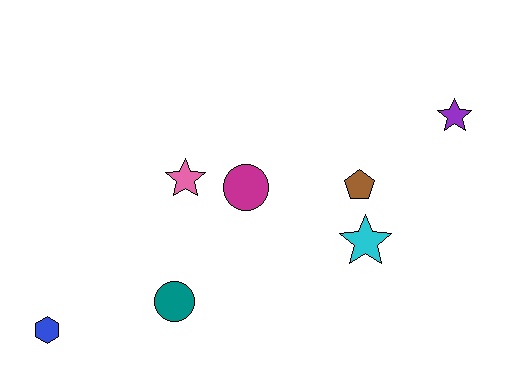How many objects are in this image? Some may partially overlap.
There are 7 objects.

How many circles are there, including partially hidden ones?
There are 2 circles.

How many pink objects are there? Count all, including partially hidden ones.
There is 1 pink object.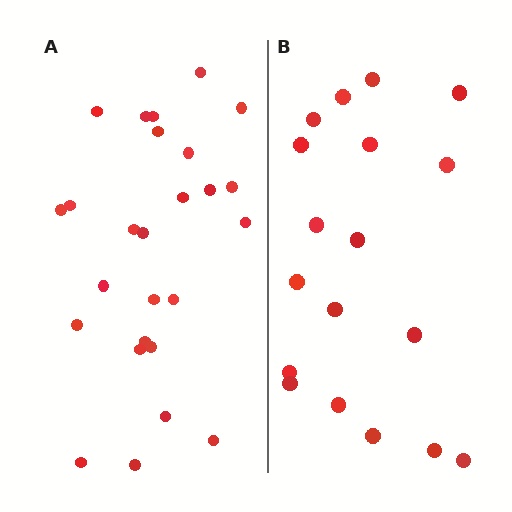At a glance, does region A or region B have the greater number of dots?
Region A (the left region) has more dots.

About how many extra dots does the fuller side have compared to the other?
Region A has roughly 8 or so more dots than region B.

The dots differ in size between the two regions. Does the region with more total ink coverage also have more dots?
No. Region B has more total ink coverage because its dots are larger, but region A actually contains more individual dots. Total area can be misleading — the number of items is what matters here.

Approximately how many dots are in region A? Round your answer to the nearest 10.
About 30 dots. (The exact count is 26, which rounds to 30.)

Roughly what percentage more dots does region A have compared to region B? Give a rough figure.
About 45% more.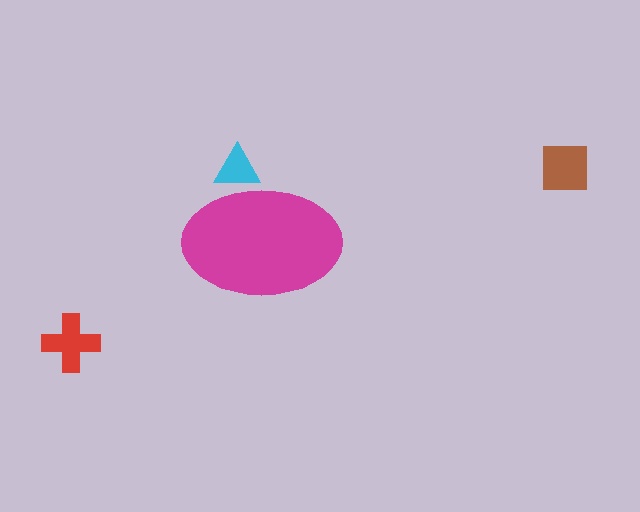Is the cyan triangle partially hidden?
Yes, the cyan triangle is partially hidden behind the magenta ellipse.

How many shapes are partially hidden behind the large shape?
1 shape is partially hidden.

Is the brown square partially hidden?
No, the brown square is fully visible.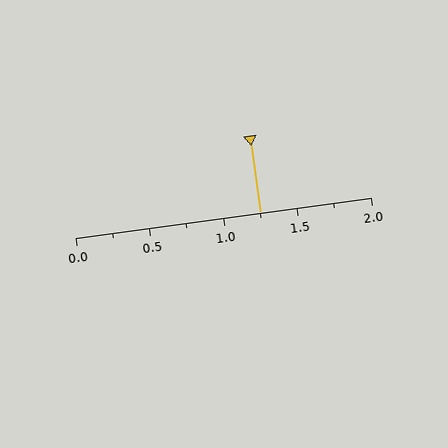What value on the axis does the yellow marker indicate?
The marker indicates approximately 1.25.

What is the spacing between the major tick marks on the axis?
The major ticks are spaced 0.5 apart.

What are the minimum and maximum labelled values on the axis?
The axis runs from 0.0 to 2.0.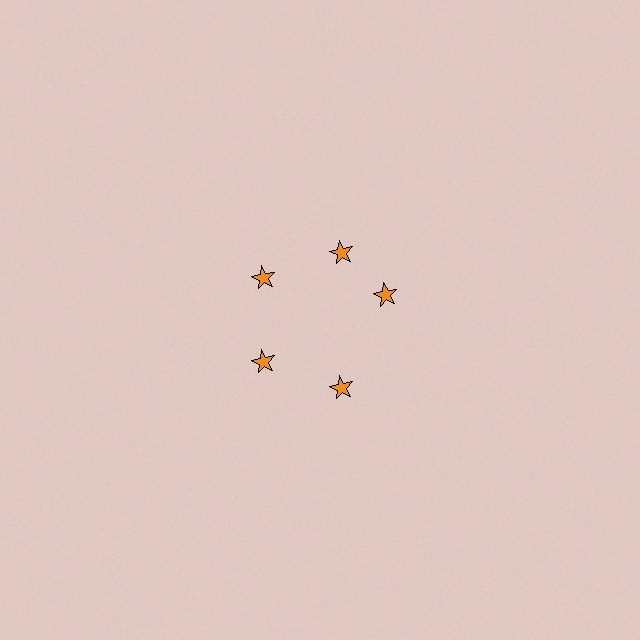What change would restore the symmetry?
The symmetry would be restored by rotating it back into even spacing with its neighbors so that all 5 stars sit at equal angles and equal distance from the center.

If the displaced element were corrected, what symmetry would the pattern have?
It would have 5-fold rotational symmetry — the pattern would map onto itself every 72 degrees.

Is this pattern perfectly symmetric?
No. The 5 orange stars are arranged in a ring, but one element near the 3 o'clock position is rotated out of alignment along the ring, breaking the 5-fold rotational symmetry.